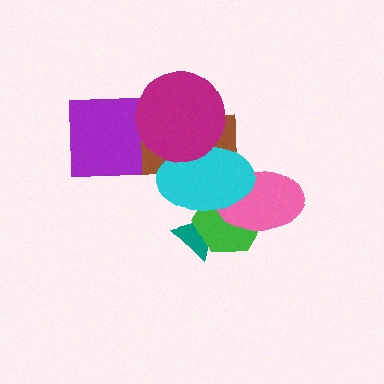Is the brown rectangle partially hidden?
Yes, it is partially covered by another shape.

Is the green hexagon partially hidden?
Yes, it is partially covered by another shape.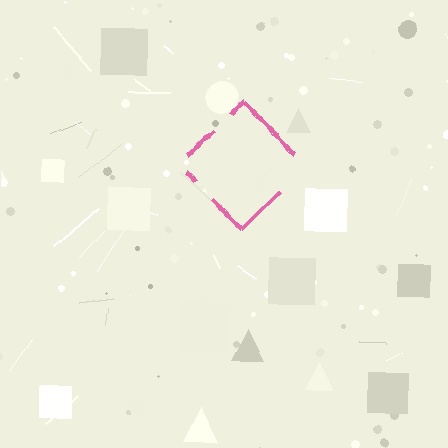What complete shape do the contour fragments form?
The contour fragments form a diamond.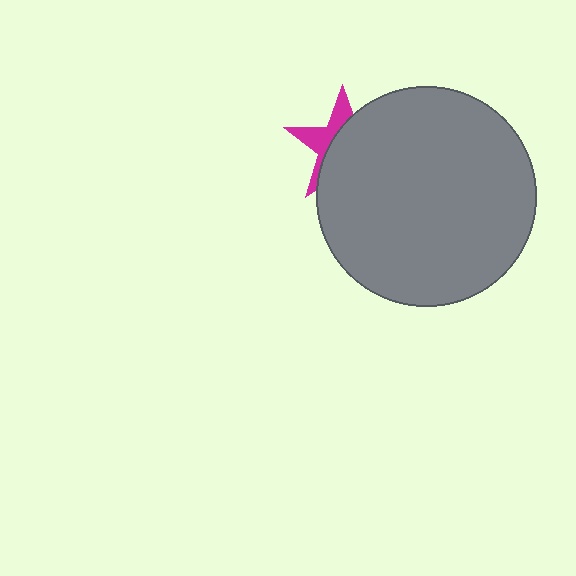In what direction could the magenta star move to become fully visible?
The magenta star could move left. That would shift it out from behind the gray circle entirely.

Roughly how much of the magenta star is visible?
A small part of it is visible (roughly 36%).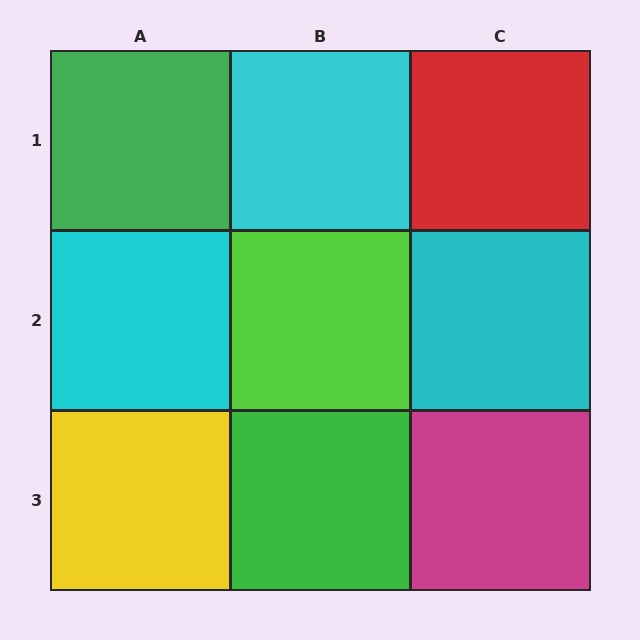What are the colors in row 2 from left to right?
Cyan, lime, cyan.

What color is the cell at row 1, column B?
Cyan.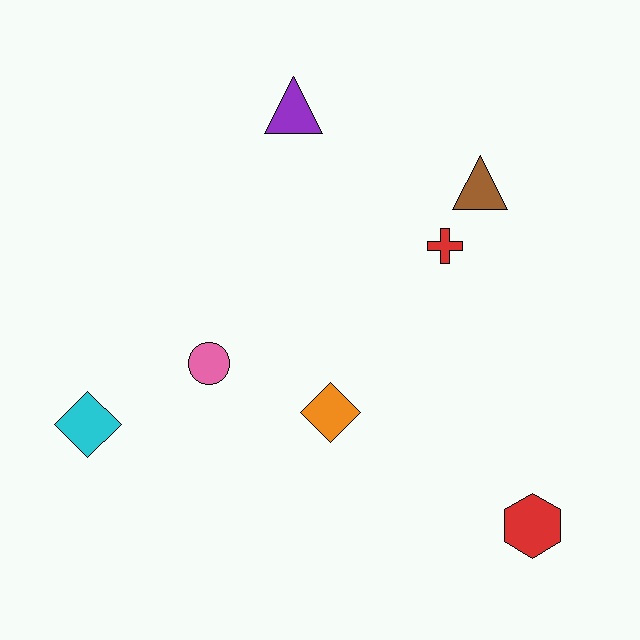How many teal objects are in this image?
There are no teal objects.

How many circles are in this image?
There is 1 circle.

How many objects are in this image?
There are 7 objects.